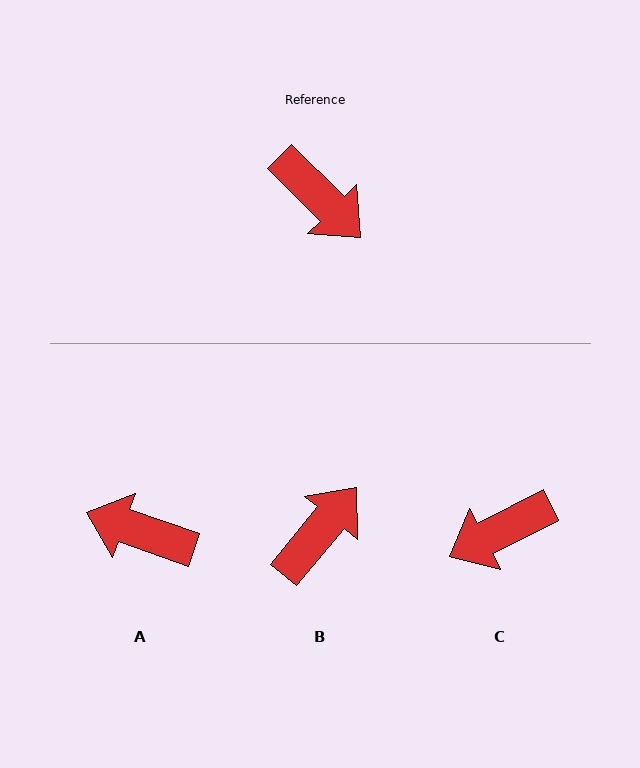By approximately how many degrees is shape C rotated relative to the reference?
Approximately 108 degrees clockwise.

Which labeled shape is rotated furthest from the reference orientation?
A, about 155 degrees away.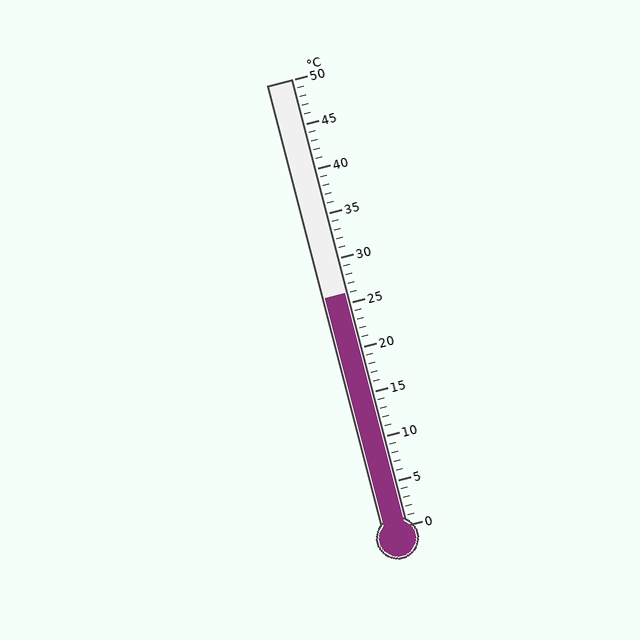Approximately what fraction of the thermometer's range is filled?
The thermometer is filled to approximately 50% of its range.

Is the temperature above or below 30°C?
The temperature is below 30°C.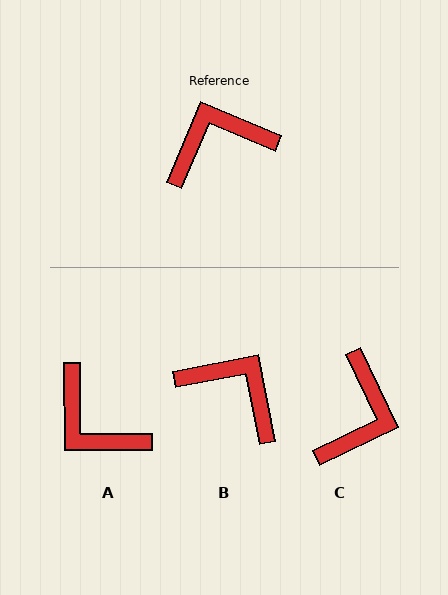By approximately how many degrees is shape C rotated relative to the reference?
Approximately 131 degrees clockwise.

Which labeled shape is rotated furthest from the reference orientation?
C, about 131 degrees away.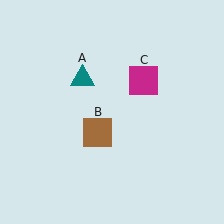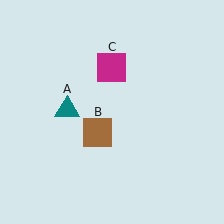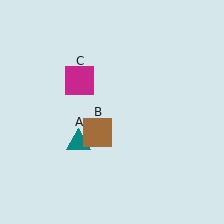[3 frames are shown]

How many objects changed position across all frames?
2 objects changed position: teal triangle (object A), magenta square (object C).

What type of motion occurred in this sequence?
The teal triangle (object A), magenta square (object C) rotated counterclockwise around the center of the scene.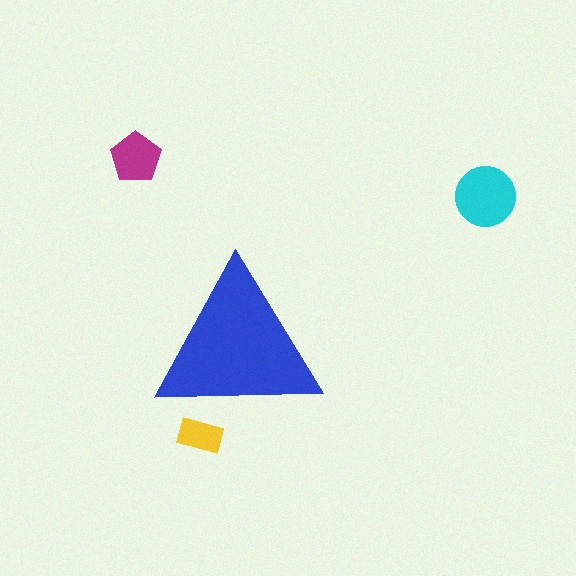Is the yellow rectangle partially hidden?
Yes, the yellow rectangle is partially hidden behind the blue triangle.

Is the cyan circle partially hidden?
No, the cyan circle is fully visible.